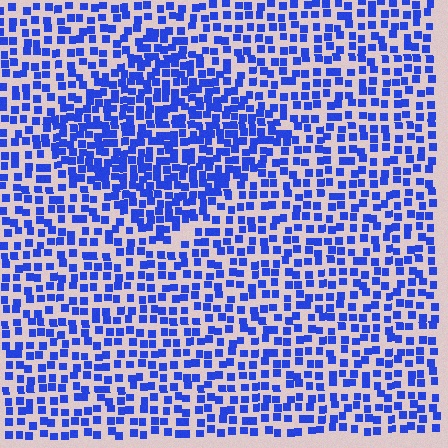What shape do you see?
I see a diamond.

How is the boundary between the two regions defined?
The boundary is defined by a change in element density (approximately 1.7x ratio). All elements are the same color, size, and shape.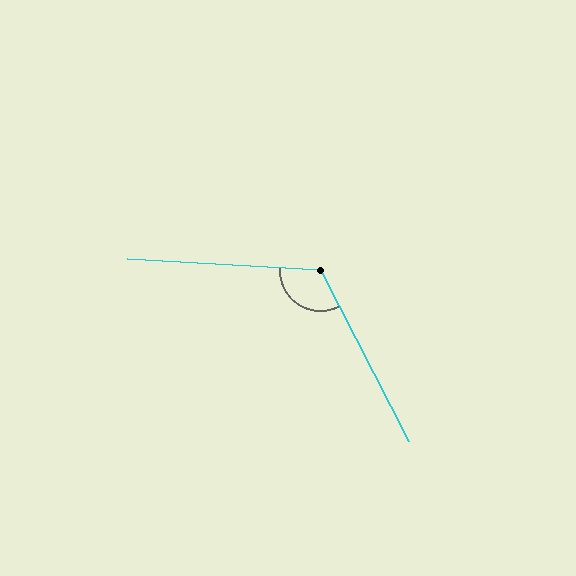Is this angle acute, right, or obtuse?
It is obtuse.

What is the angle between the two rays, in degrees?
Approximately 121 degrees.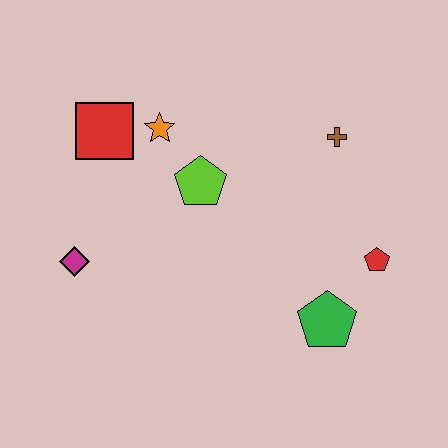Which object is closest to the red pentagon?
The green pentagon is closest to the red pentagon.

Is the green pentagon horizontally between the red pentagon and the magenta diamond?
Yes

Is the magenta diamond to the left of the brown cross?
Yes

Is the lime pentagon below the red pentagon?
No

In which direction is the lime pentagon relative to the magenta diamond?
The lime pentagon is to the right of the magenta diamond.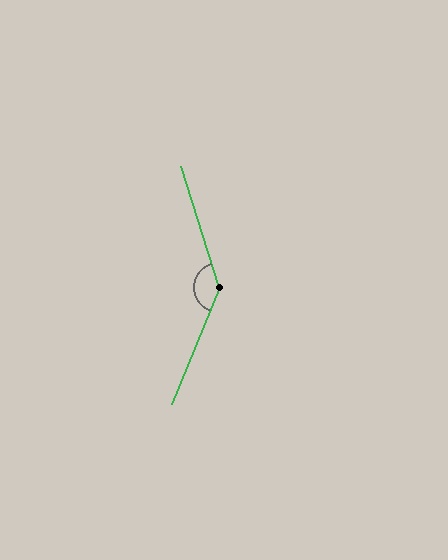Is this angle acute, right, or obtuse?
It is obtuse.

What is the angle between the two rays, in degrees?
Approximately 140 degrees.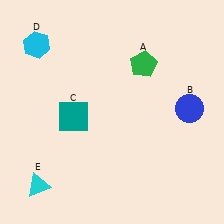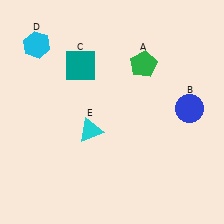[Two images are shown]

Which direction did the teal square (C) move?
The teal square (C) moved up.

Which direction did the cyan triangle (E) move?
The cyan triangle (E) moved up.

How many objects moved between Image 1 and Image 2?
2 objects moved between the two images.